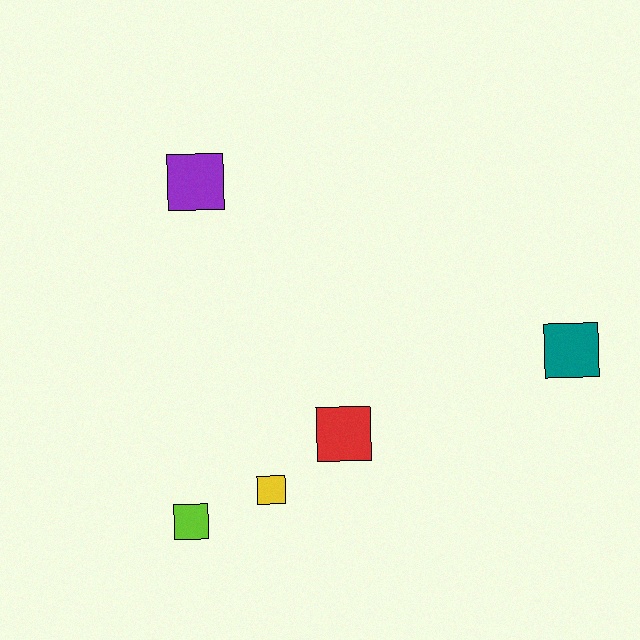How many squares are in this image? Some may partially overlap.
There are 5 squares.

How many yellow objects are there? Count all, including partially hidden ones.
There is 1 yellow object.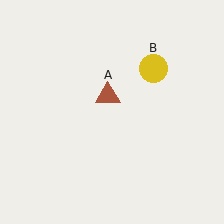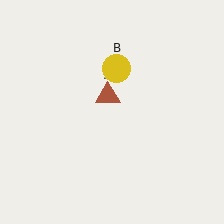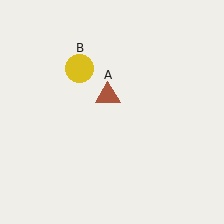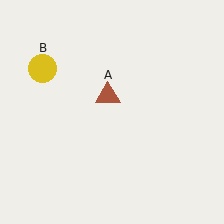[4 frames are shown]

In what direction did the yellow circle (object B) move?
The yellow circle (object B) moved left.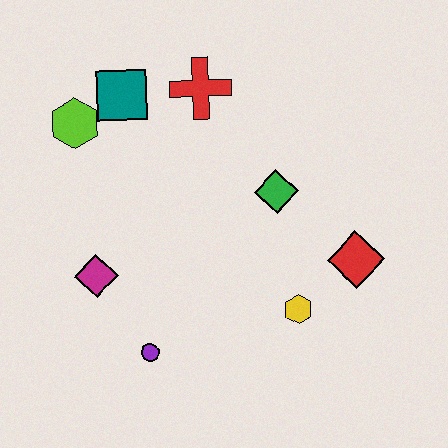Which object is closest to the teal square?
The lime hexagon is closest to the teal square.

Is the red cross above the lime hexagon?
Yes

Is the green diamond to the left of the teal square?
No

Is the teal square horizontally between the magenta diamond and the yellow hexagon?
Yes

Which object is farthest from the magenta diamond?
The red diamond is farthest from the magenta diamond.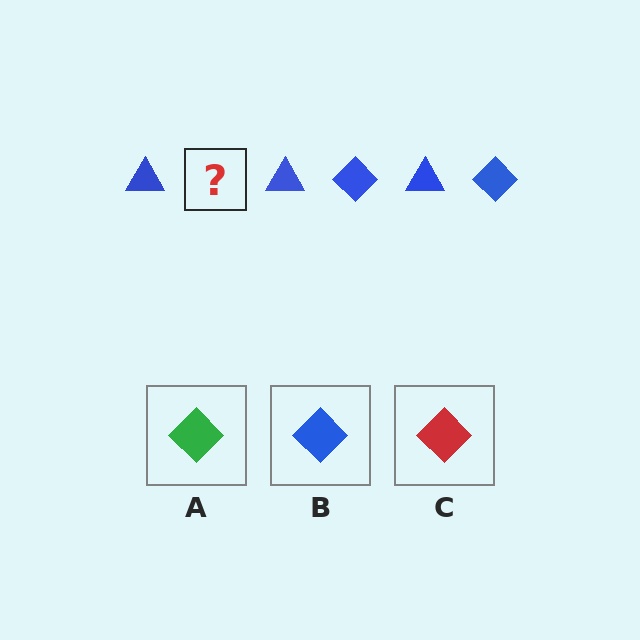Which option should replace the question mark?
Option B.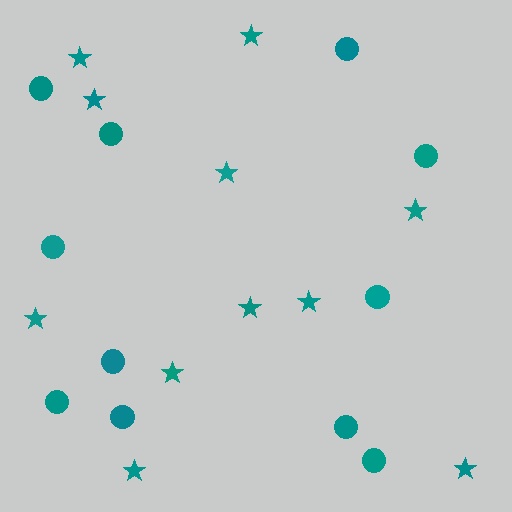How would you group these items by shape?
There are 2 groups: one group of stars (11) and one group of circles (11).